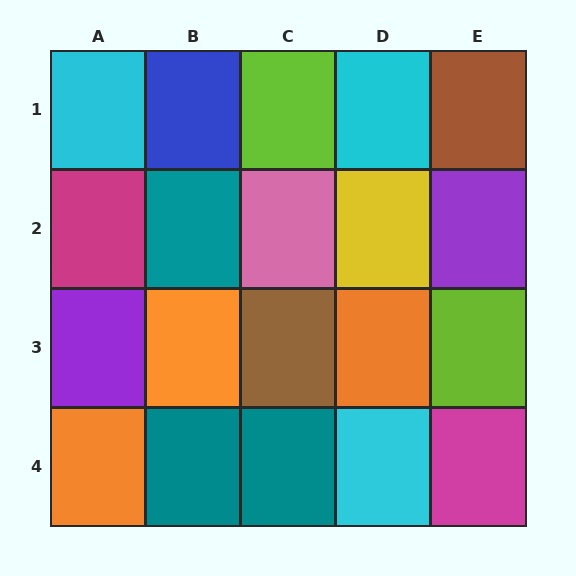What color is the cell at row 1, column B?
Blue.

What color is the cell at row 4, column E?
Magenta.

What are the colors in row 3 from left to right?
Purple, orange, brown, orange, lime.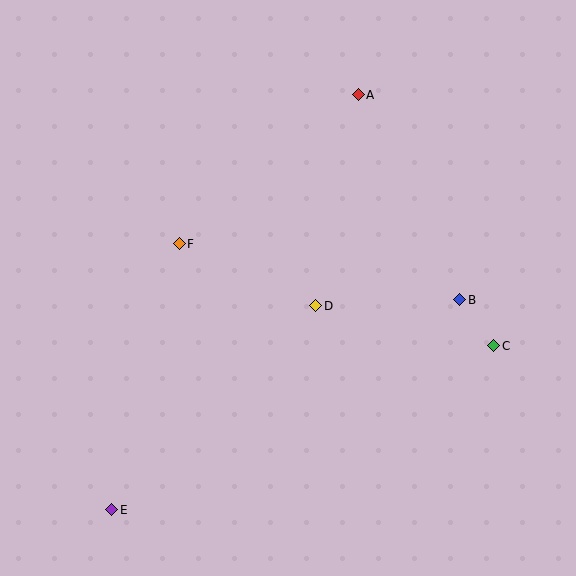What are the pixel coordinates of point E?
Point E is at (112, 510).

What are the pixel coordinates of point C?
Point C is at (493, 346).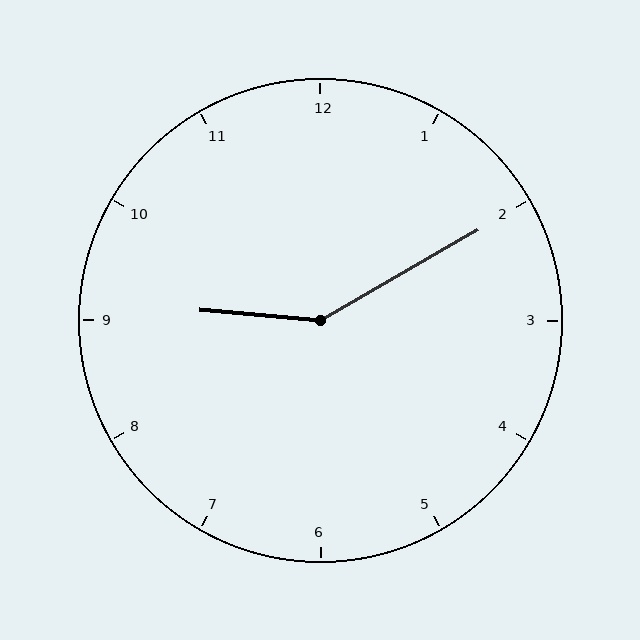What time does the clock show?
9:10.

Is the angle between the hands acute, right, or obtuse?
It is obtuse.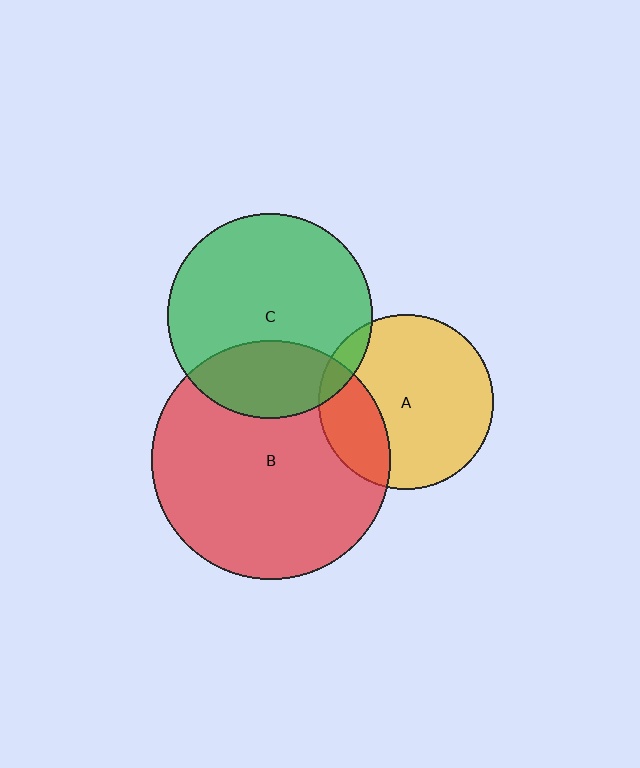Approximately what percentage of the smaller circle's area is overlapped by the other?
Approximately 25%.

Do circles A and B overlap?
Yes.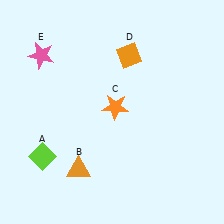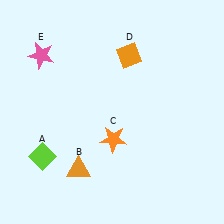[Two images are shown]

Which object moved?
The orange star (C) moved down.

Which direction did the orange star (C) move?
The orange star (C) moved down.